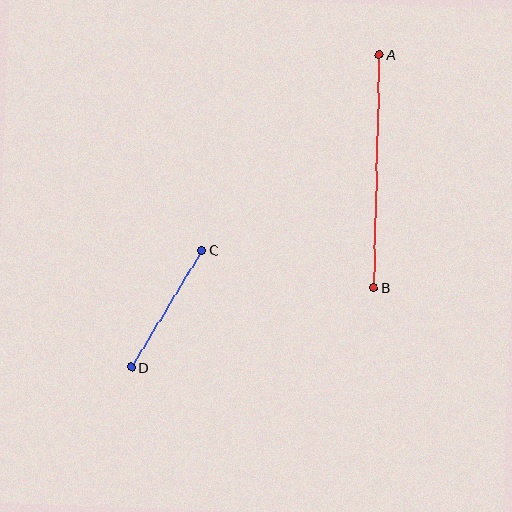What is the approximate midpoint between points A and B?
The midpoint is at approximately (376, 171) pixels.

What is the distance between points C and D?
The distance is approximately 137 pixels.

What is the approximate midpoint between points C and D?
The midpoint is at approximately (166, 309) pixels.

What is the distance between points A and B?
The distance is approximately 233 pixels.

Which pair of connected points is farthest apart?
Points A and B are farthest apart.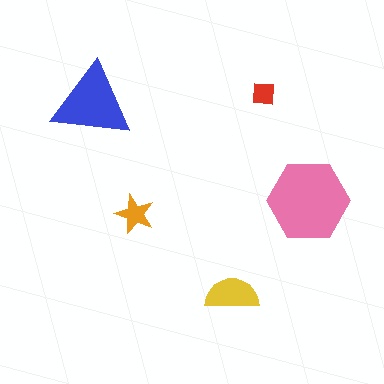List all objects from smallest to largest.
The red square, the orange star, the yellow semicircle, the blue triangle, the pink hexagon.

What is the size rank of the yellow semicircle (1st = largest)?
3rd.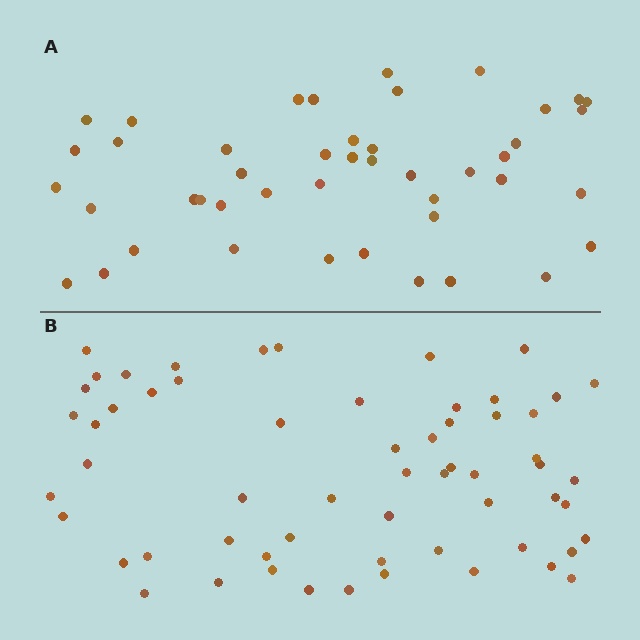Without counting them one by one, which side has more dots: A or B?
Region B (the bottom region) has more dots.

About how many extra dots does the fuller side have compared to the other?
Region B has approximately 15 more dots than region A.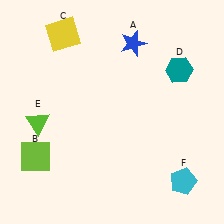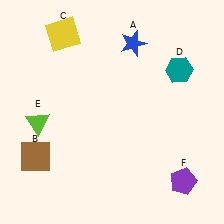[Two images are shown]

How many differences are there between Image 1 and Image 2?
There are 2 differences between the two images.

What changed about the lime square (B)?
In Image 1, B is lime. In Image 2, it changed to brown.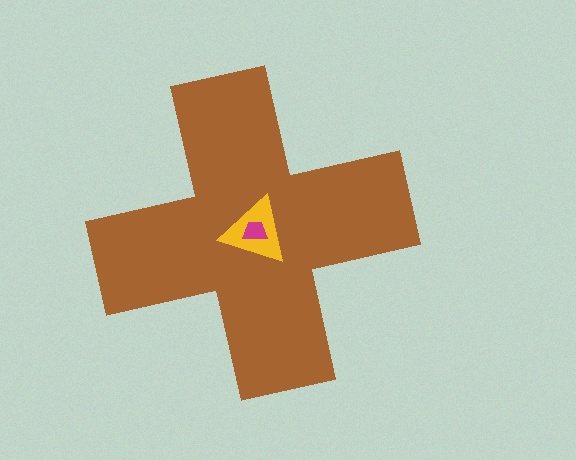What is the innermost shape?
The magenta trapezoid.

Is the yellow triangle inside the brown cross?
Yes.